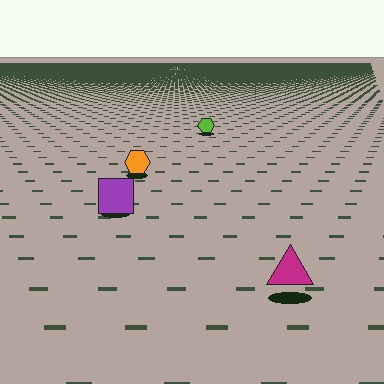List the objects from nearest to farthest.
From nearest to farthest: the magenta triangle, the purple square, the orange hexagon, the lime hexagon.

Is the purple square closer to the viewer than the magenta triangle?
No. The magenta triangle is closer — you can tell from the texture gradient: the ground texture is coarser near it.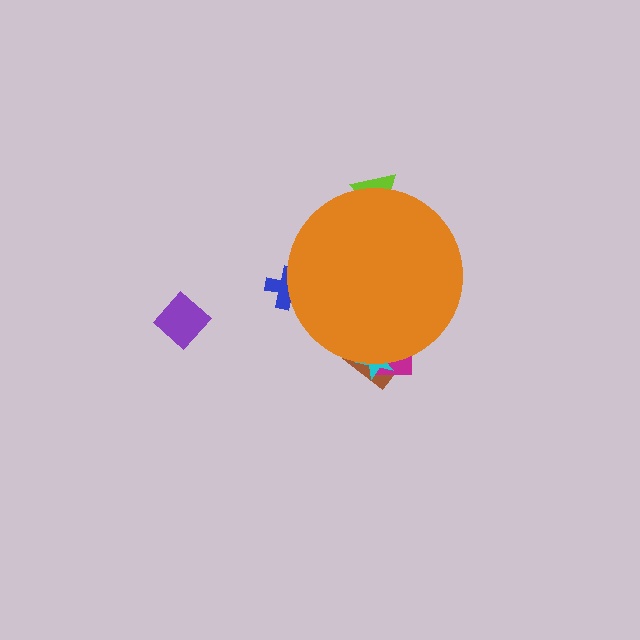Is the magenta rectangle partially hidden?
Yes, the magenta rectangle is partially hidden behind the orange circle.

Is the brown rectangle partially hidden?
Yes, the brown rectangle is partially hidden behind the orange circle.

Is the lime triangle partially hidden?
Yes, the lime triangle is partially hidden behind the orange circle.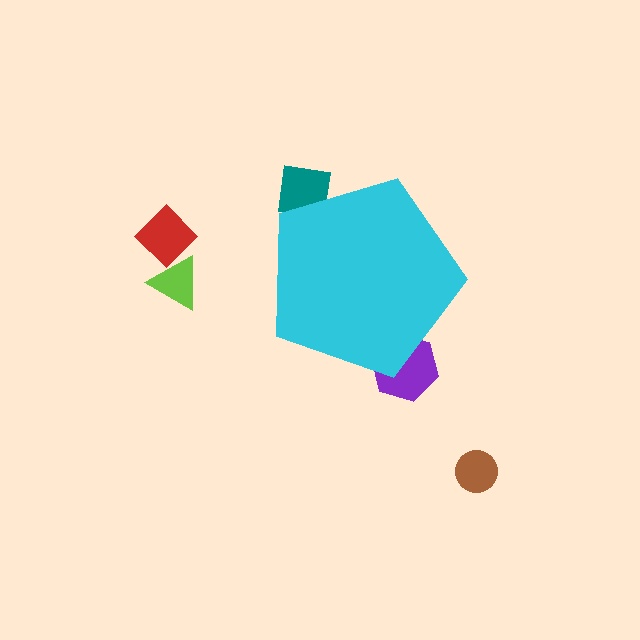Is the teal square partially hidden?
Yes, the teal square is partially hidden behind the cyan pentagon.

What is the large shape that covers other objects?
A cyan pentagon.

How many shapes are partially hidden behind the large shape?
2 shapes are partially hidden.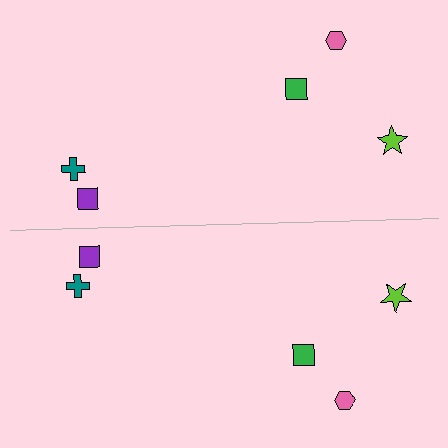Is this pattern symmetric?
Yes, this pattern has bilateral (reflection) symmetry.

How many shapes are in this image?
There are 10 shapes in this image.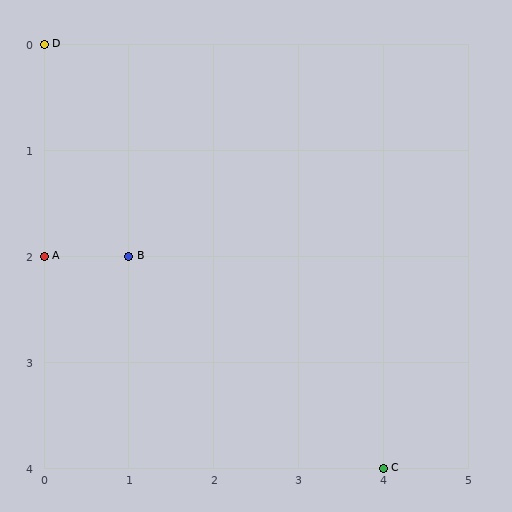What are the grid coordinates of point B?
Point B is at grid coordinates (1, 2).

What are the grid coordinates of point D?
Point D is at grid coordinates (0, 0).